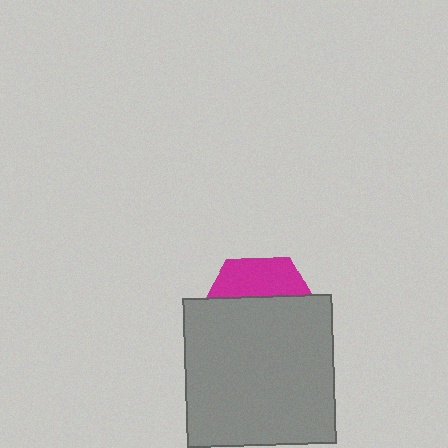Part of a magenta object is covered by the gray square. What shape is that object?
It is a hexagon.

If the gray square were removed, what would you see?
You would see the complete magenta hexagon.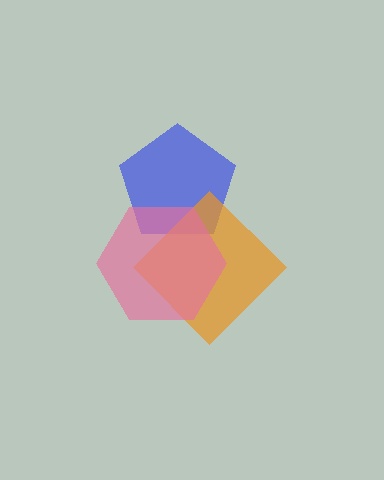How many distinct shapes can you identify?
There are 3 distinct shapes: a blue pentagon, an orange diamond, a pink hexagon.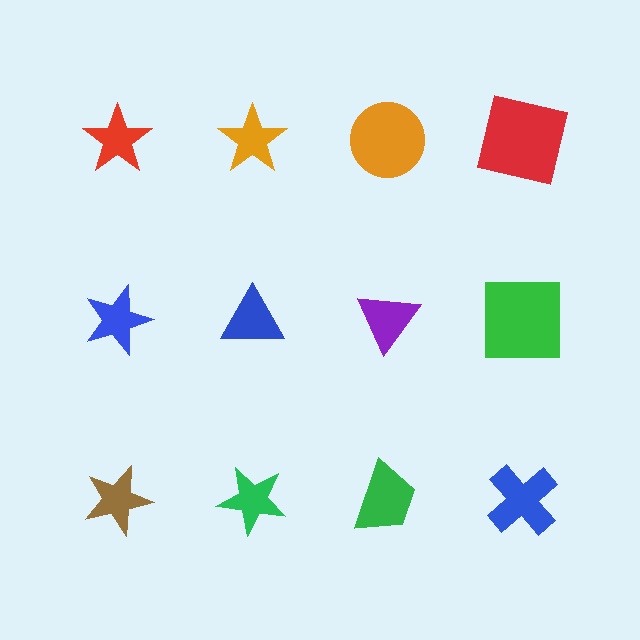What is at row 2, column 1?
A blue star.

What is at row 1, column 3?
An orange circle.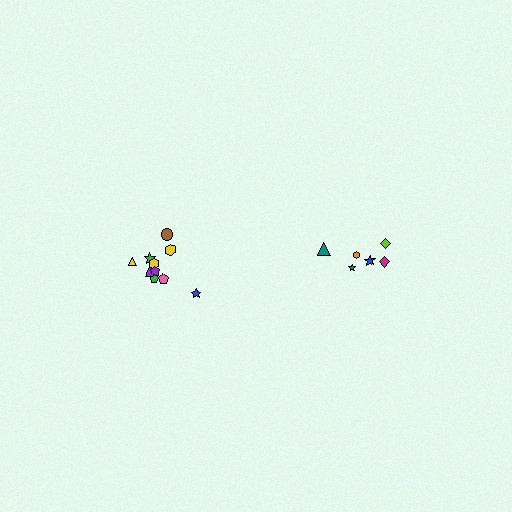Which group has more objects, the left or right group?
The left group.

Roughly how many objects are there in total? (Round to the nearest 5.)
Roughly 15 objects in total.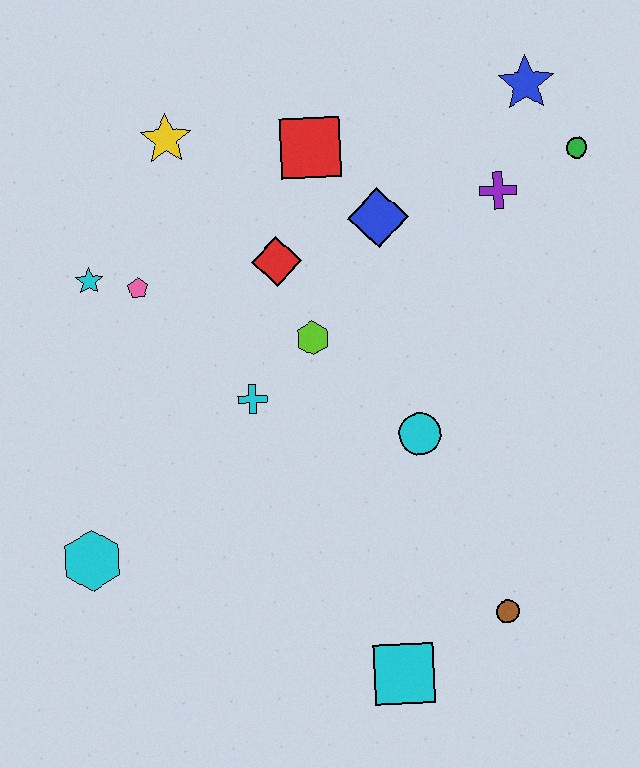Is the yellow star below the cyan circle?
No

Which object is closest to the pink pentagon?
The cyan star is closest to the pink pentagon.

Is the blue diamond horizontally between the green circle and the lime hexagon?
Yes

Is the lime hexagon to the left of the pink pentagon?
No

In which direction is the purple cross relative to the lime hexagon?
The purple cross is to the right of the lime hexagon.